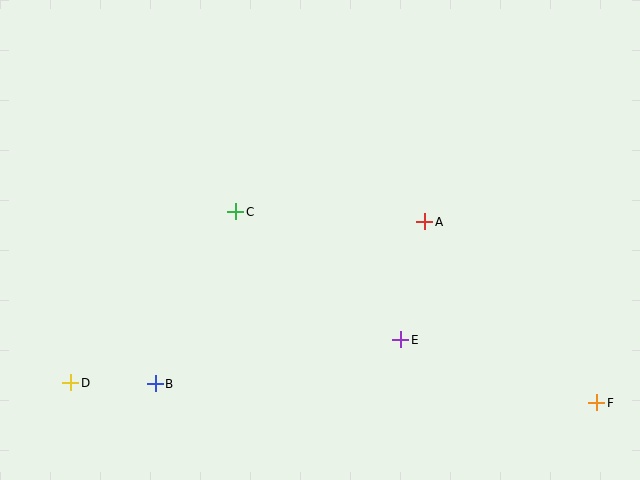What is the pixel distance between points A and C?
The distance between A and C is 190 pixels.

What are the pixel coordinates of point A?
Point A is at (425, 222).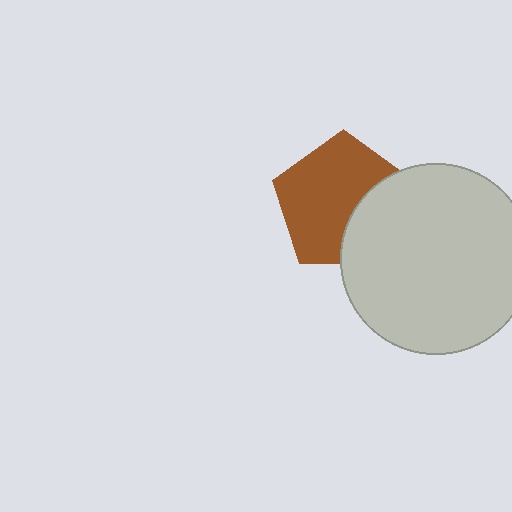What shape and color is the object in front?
The object in front is a light gray circle.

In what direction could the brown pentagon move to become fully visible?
The brown pentagon could move left. That would shift it out from behind the light gray circle entirely.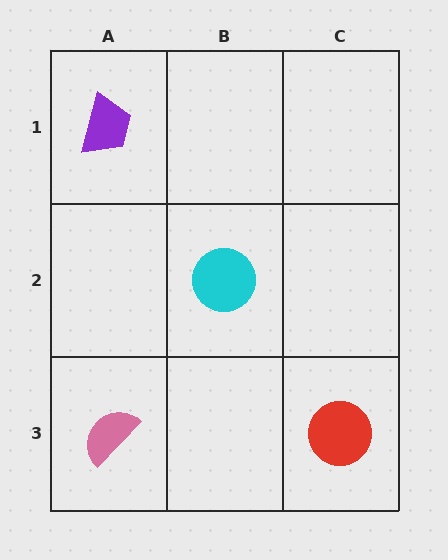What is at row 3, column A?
A pink semicircle.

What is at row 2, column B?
A cyan circle.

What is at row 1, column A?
A purple trapezoid.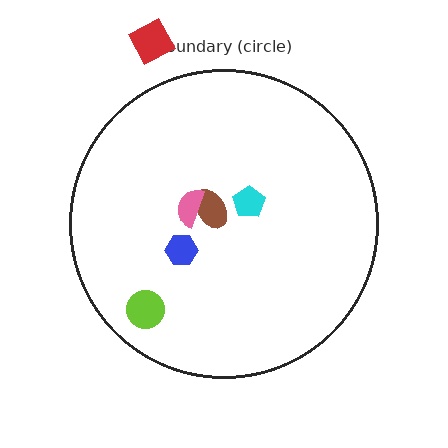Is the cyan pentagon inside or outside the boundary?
Inside.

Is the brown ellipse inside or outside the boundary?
Inside.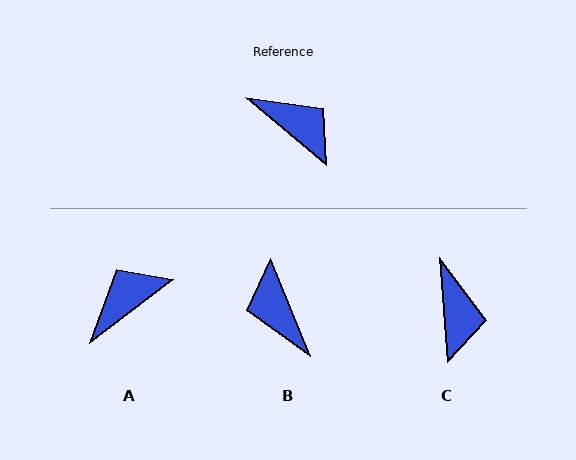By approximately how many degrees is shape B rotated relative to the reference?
Approximately 152 degrees counter-clockwise.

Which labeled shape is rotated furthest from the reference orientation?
B, about 152 degrees away.